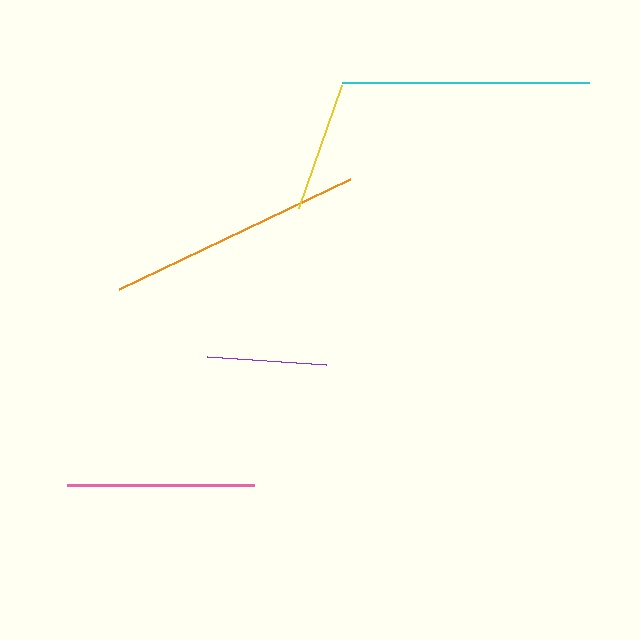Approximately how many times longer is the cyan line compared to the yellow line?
The cyan line is approximately 1.9 times the length of the yellow line.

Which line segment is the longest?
The orange line is the longest at approximately 256 pixels.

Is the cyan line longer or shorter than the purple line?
The cyan line is longer than the purple line.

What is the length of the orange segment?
The orange segment is approximately 256 pixels long.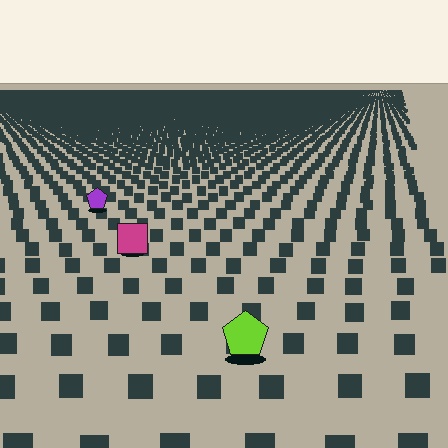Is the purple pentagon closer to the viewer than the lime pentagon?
No. The lime pentagon is closer — you can tell from the texture gradient: the ground texture is coarser near it.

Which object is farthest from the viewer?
The purple pentagon is farthest from the viewer. It appears smaller and the ground texture around it is denser.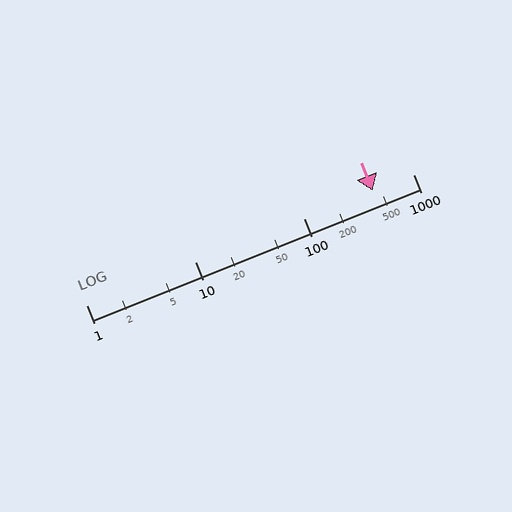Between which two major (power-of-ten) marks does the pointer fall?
The pointer is between 100 and 1000.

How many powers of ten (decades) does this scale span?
The scale spans 3 decades, from 1 to 1000.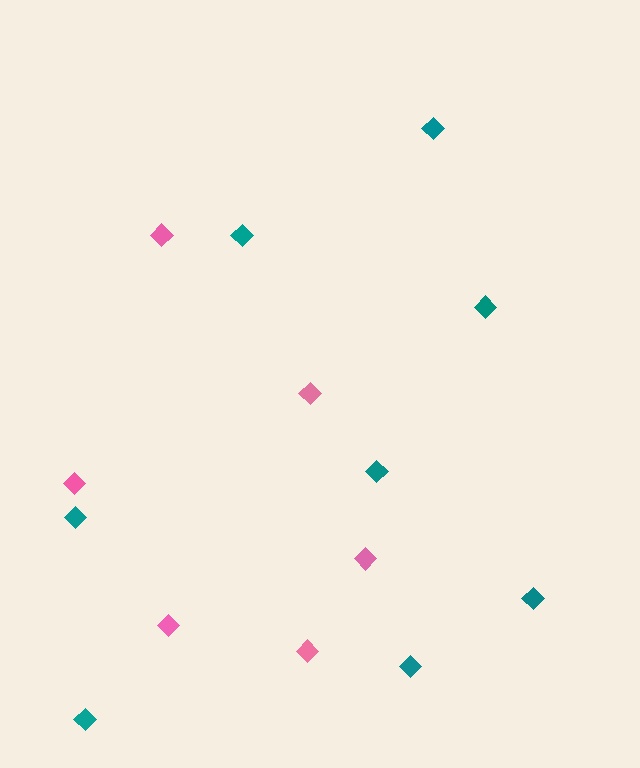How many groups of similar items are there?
There are 2 groups: one group of teal diamonds (8) and one group of pink diamonds (6).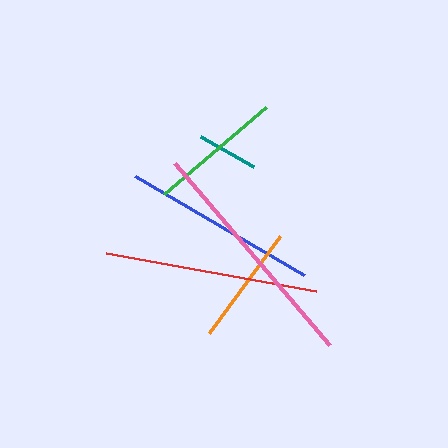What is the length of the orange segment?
The orange segment is approximately 120 pixels long.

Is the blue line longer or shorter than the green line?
The blue line is longer than the green line.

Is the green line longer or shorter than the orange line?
The green line is longer than the orange line.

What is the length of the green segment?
The green segment is approximately 134 pixels long.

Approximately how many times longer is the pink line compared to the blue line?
The pink line is approximately 1.2 times the length of the blue line.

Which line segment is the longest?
The pink line is the longest at approximately 239 pixels.